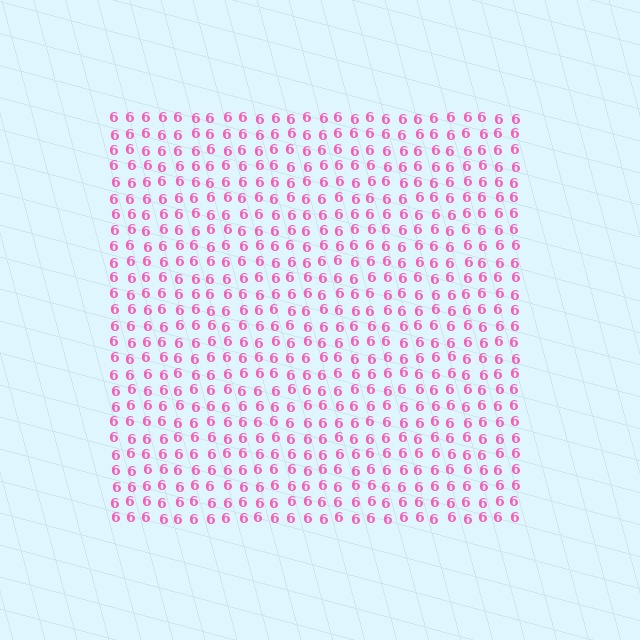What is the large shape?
The large shape is a square.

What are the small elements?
The small elements are digit 6's.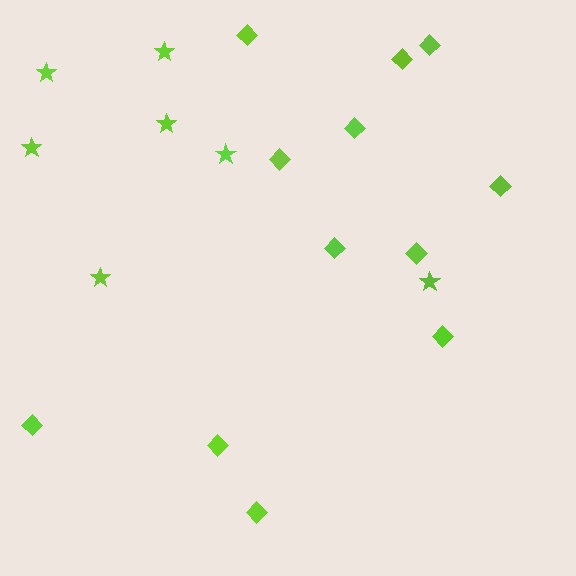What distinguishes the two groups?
There are 2 groups: one group of diamonds (12) and one group of stars (7).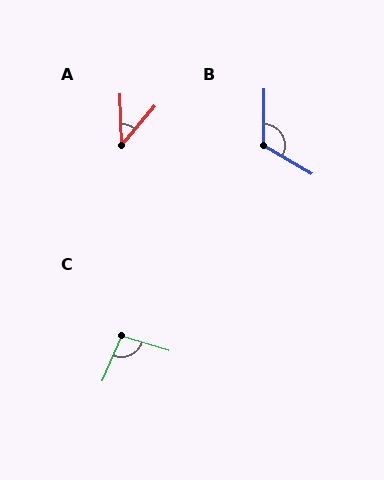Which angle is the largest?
B, at approximately 120 degrees.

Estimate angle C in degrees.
Approximately 96 degrees.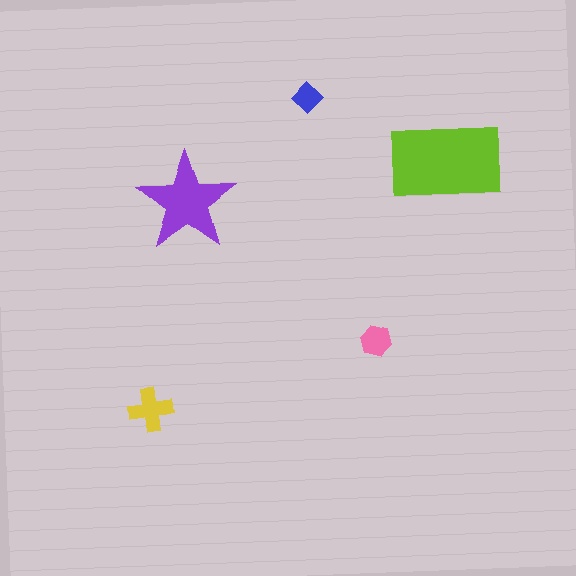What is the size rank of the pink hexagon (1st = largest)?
4th.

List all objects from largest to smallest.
The lime rectangle, the purple star, the yellow cross, the pink hexagon, the blue diamond.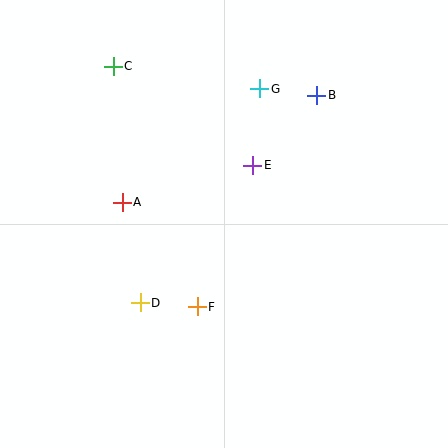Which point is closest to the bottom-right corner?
Point F is closest to the bottom-right corner.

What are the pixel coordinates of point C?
Point C is at (113, 66).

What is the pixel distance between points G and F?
The distance between G and F is 227 pixels.